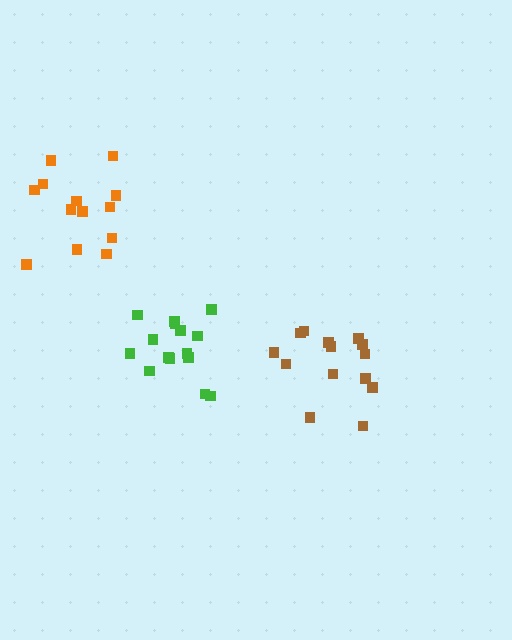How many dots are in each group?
Group 1: 14 dots, Group 2: 13 dots, Group 3: 15 dots (42 total).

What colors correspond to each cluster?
The clusters are colored: brown, orange, green.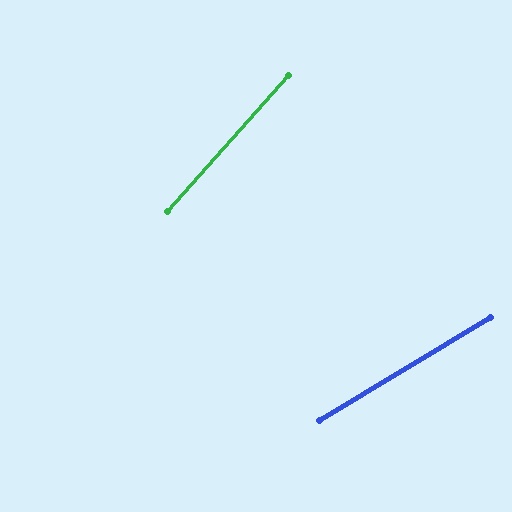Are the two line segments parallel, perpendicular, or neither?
Neither parallel nor perpendicular — they differ by about 17°.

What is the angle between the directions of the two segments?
Approximately 17 degrees.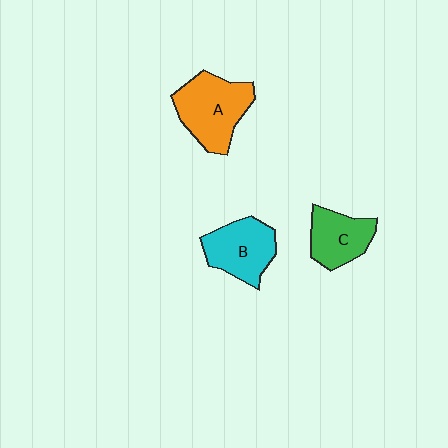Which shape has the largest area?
Shape A (orange).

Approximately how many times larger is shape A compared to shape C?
Approximately 1.4 times.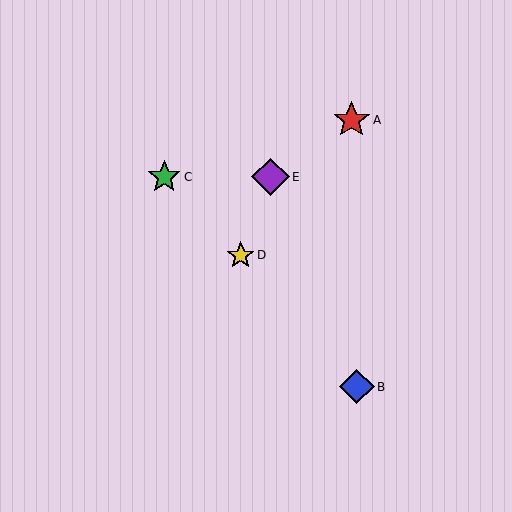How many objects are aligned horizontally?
2 objects (C, E) are aligned horizontally.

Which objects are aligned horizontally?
Objects C, E are aligned horizontally.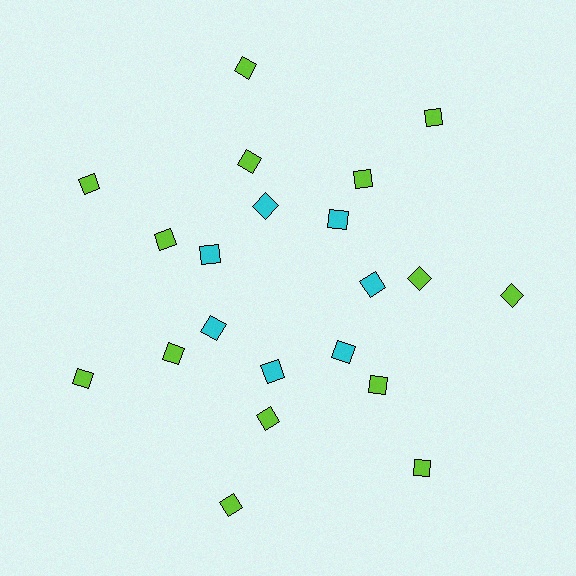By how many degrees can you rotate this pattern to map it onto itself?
The pattern maps onto itself every 51 degrees of rotation.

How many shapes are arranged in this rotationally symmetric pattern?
There are 21 shapes, arranged in 7 groups of 3.